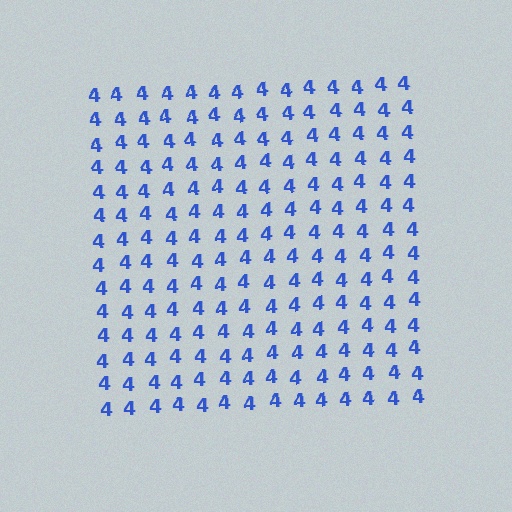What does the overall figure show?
The overall figure shows a square.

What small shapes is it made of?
It is made of small digit 4's.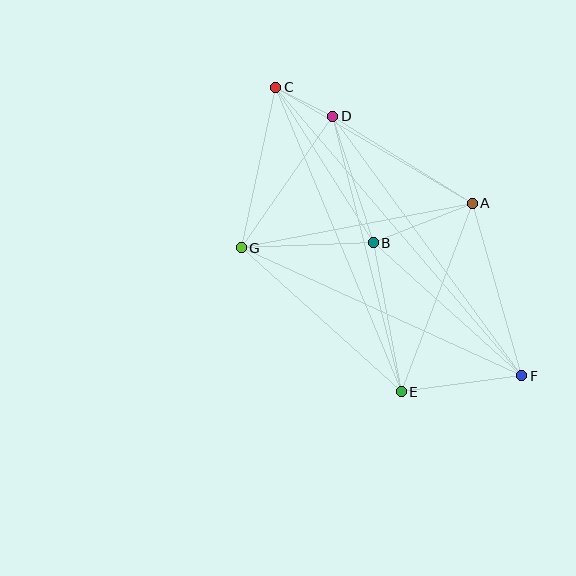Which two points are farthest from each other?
Points C and F are farthest from each other.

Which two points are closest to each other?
Points C and D are closest to each other.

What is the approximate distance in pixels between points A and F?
The distance between A and F is approximately 179 pixels.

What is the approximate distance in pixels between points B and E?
The distance between B and E is approximately 152 pixels.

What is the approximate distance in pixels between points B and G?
The distance between B and G is approximately 132 pixels.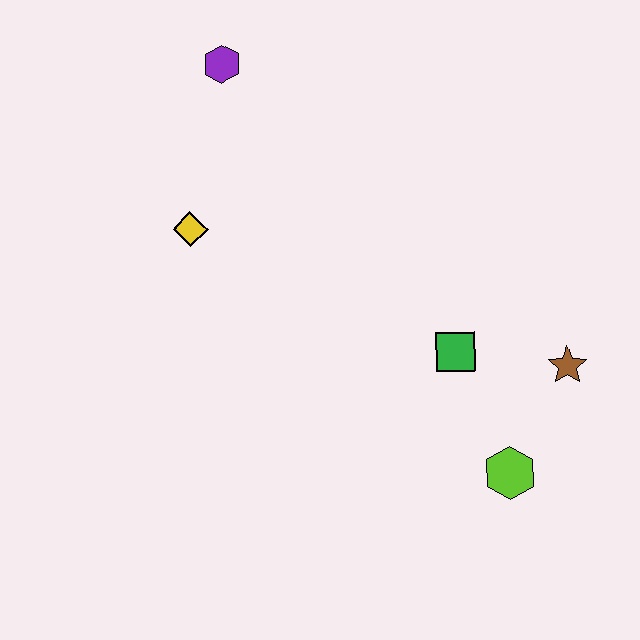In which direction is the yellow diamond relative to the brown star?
The yellow diamond is to the left of the brown star.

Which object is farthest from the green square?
The purple hexagon is farthest from the green square.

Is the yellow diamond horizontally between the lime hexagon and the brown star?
No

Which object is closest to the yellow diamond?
The purple hexagon is closest to the yellow diamond.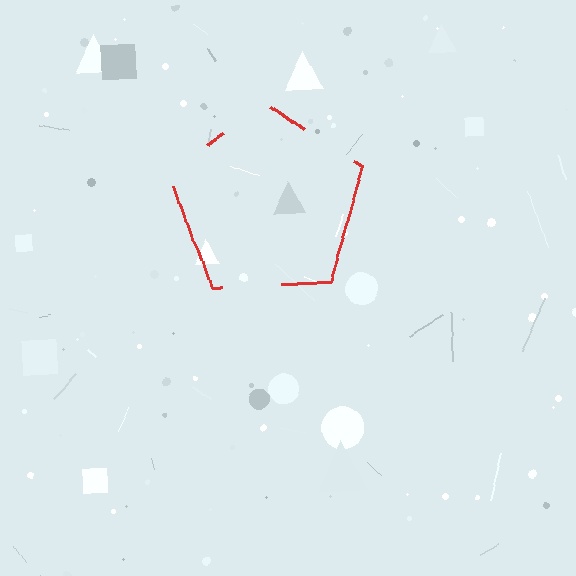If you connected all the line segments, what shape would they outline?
They would outline a pentagon.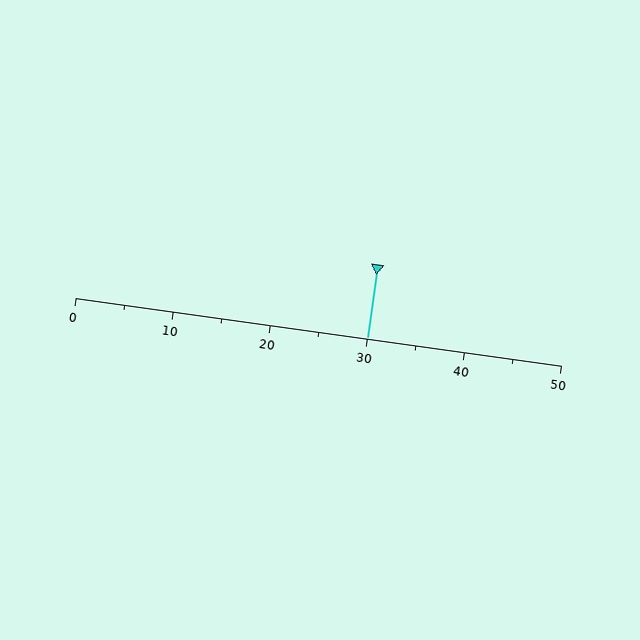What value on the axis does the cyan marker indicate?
The marker indicates approximately 30.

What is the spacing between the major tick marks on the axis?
The major ticks are spaced 10 apart.